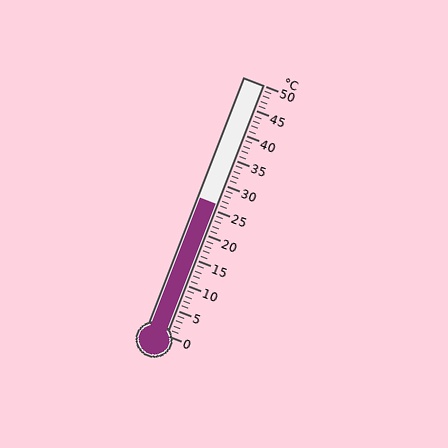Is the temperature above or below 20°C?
The temperature is above 20°C.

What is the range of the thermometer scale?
The thermometer scale ranges from 0°C to 50°C.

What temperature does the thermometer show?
The thermometer shows approximately 26°C.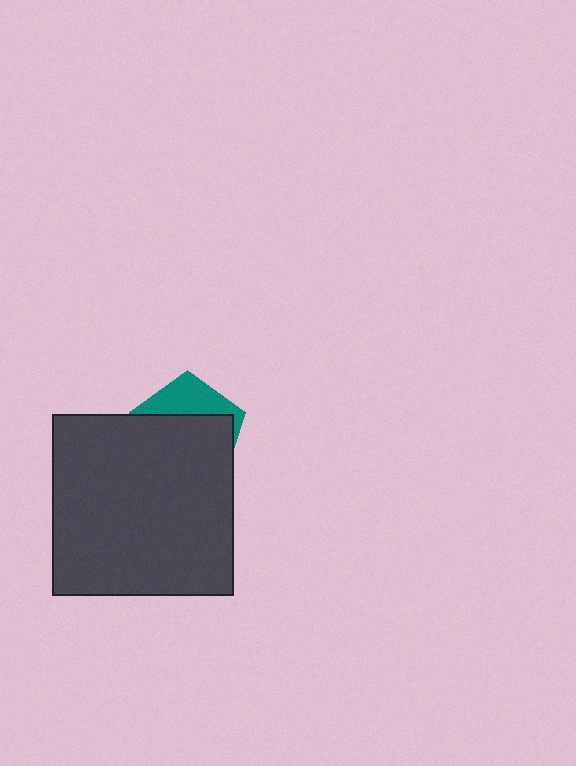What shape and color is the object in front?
The object in front is a dark gray square.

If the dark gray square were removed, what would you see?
You would see the complete teal pentagon.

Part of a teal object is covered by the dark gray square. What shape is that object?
It is a pentagon.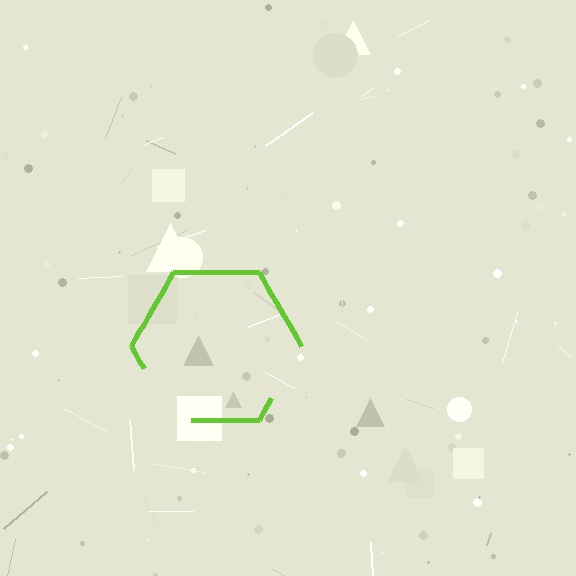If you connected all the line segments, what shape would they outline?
They would outline a hexagon.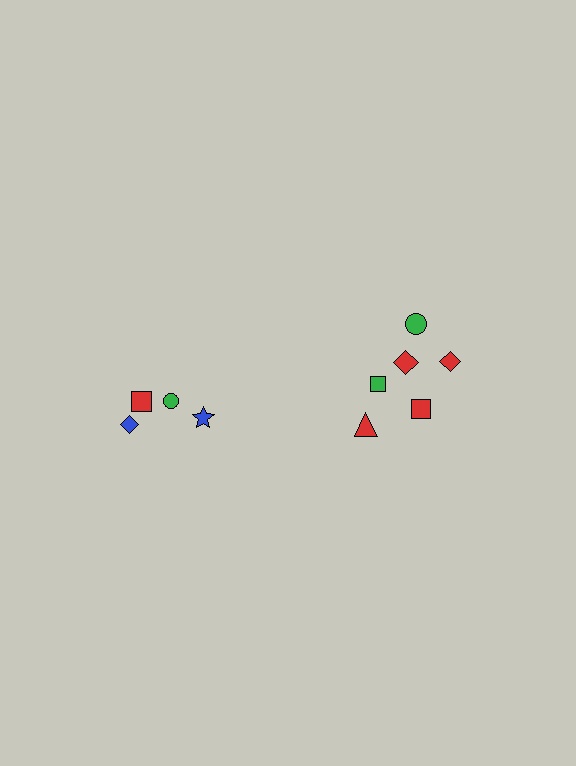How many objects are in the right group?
There are 6 objects.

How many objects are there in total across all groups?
There are 10 objects.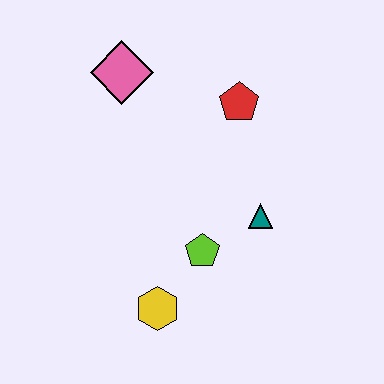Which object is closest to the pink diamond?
The red pentagon is closest to the pink diamond.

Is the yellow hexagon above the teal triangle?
No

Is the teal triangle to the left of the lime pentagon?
No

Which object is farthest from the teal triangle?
The pink diamond is farthest from the teal triangle.